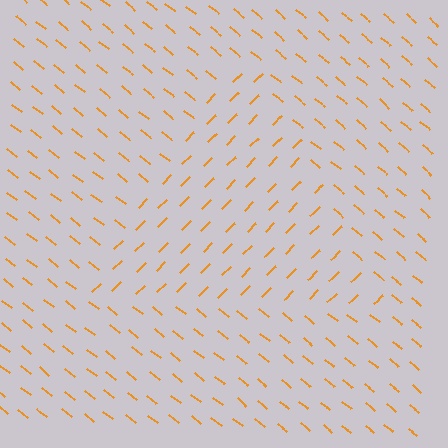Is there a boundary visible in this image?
Yes, there is a texture boundary formed by a change in line orientation.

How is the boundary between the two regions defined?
The boundary is defined purely by a change in line orientation (approximately 84 degrees difference). All lines are the same color and thickness.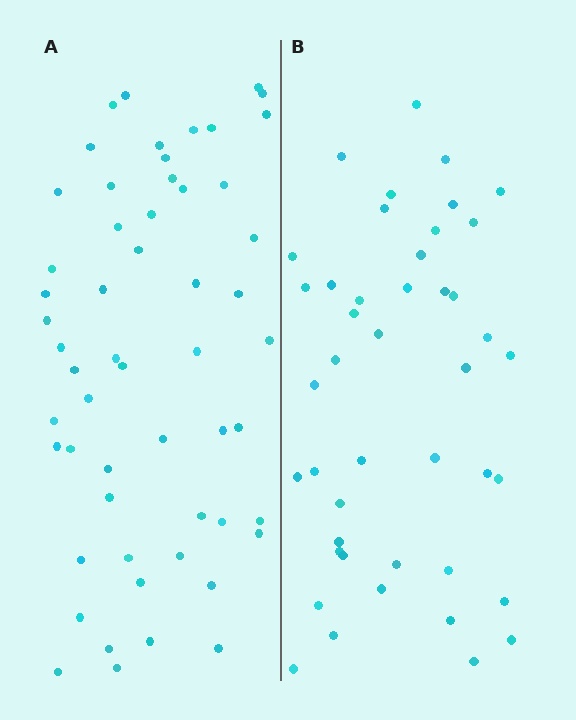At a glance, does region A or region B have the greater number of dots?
Region A (the left region) has more dots.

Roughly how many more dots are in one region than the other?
Region A has roughly 12 or so more dots than region B.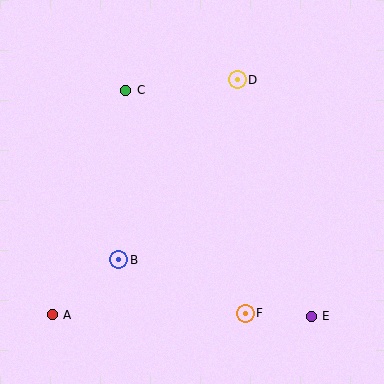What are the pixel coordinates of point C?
Point C is at (126, 90).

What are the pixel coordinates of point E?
Point E is at (311, 316).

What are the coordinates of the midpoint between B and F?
The midpoint between B and F is at (182, 287).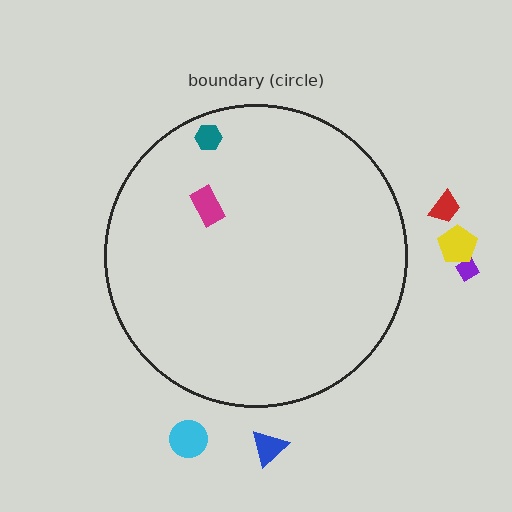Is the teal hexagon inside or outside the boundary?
Inside.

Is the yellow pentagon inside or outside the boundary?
Outside.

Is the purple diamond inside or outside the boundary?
Outside.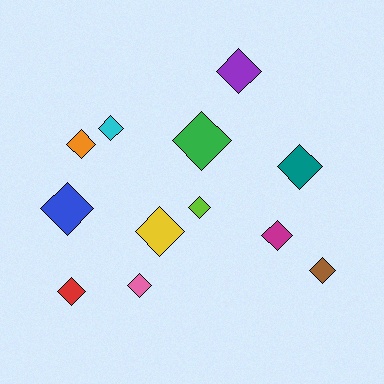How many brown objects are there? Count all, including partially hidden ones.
There is 1 brown object.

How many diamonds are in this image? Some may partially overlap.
There are 12 diamonds.